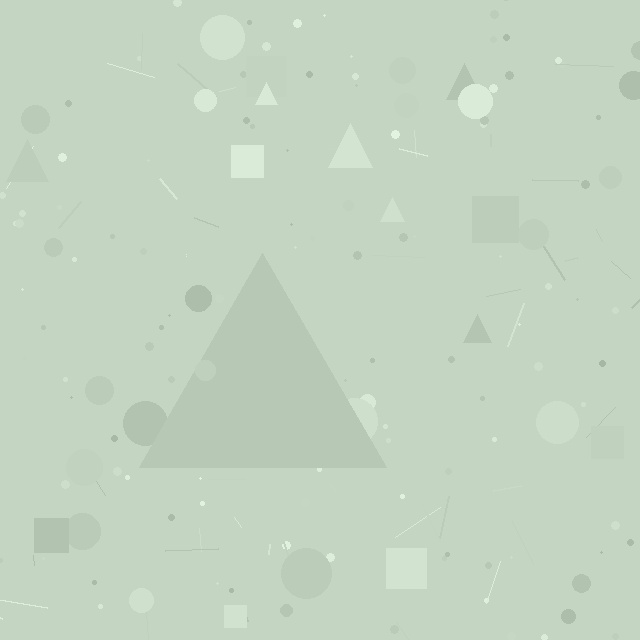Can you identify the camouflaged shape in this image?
The camouflaged shape is a triangle.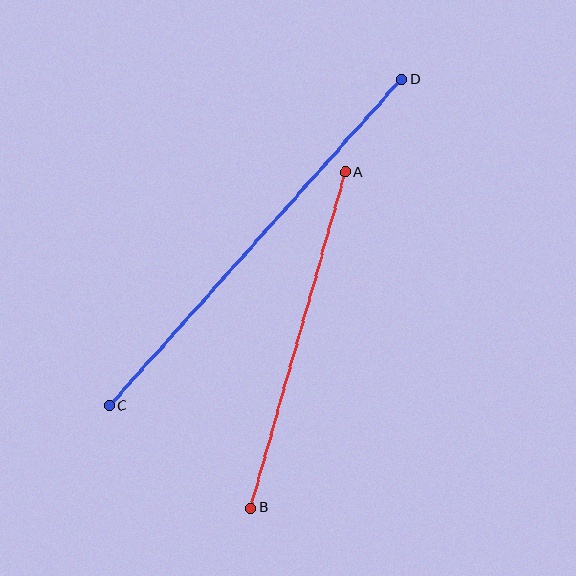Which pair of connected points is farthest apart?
Points C and D are farthest apart.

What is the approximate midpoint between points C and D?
The midpoint is at approximately (255, 243) pixels.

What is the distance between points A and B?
The distance is approximately 349 pixels.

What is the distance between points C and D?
The distance is approximately 438 pixels.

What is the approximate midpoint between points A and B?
The midpoint is at approximately (298, 340) pixels.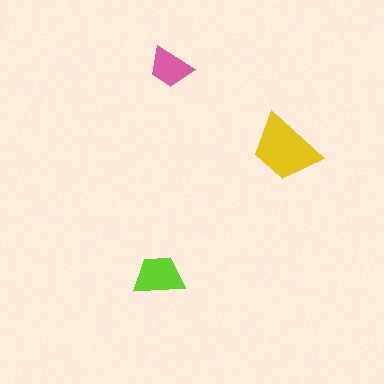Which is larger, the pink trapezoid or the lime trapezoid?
The lime one.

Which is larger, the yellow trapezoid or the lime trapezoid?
The yellow one.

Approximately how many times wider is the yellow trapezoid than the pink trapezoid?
About 1.5 times wider.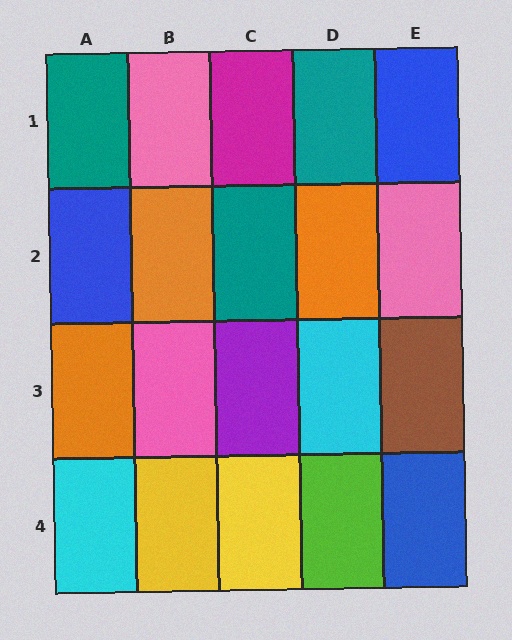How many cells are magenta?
1 cell is magenta.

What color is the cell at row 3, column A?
Orange.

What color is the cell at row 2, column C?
Teal.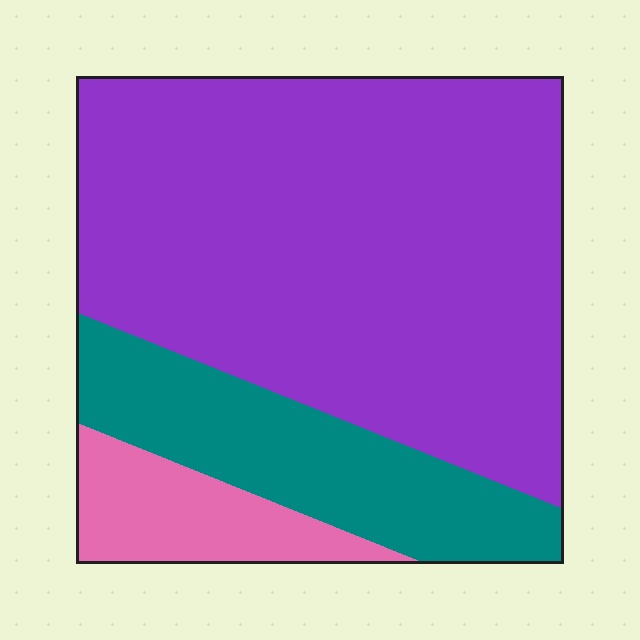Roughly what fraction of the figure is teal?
Teal takes up about one fifth (1/5) of the figure.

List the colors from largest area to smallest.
From largest to smallest: purple, teal, pink.